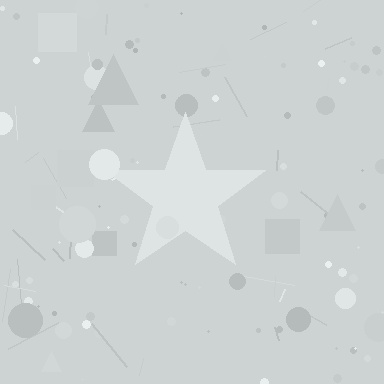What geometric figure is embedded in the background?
A star is embedded in the background.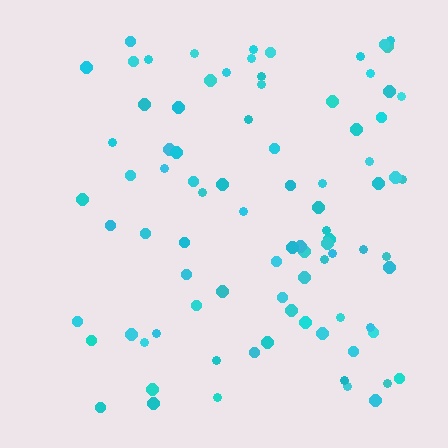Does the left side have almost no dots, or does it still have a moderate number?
Still a moderate number, just noticeably fewer than the right.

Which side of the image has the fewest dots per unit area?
The left.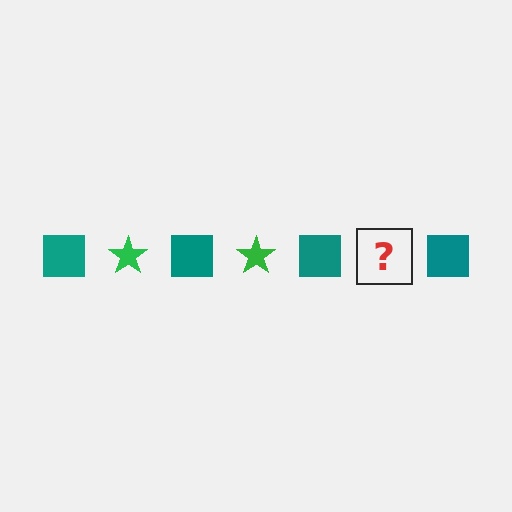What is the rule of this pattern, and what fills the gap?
The rule is that the pattern alternates between teal square and green star. The gap should be filled with a green star.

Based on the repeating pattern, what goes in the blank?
The blank should be a green star.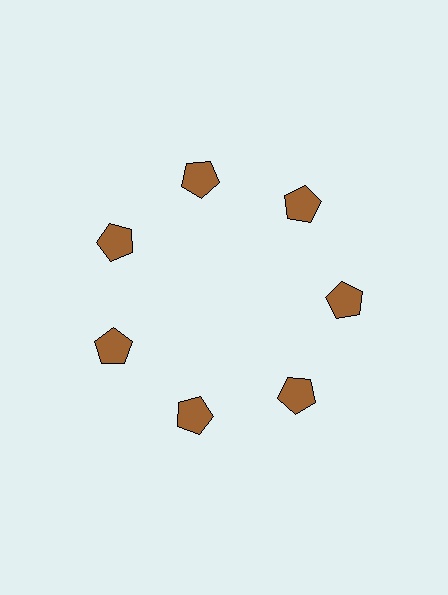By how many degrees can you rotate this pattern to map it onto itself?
The pattern maps onto itself every 51 degrees of rotation.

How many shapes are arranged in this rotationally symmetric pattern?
There are 7 shapes, arranged in 7 groups of 1.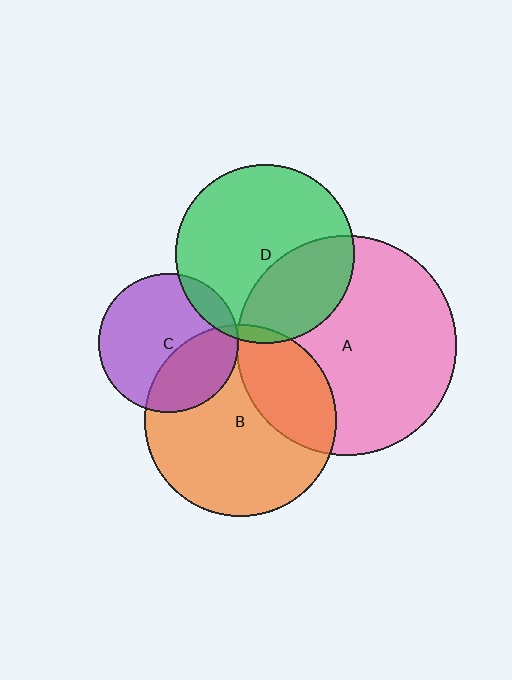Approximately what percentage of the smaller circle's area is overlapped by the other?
Approximately 5%.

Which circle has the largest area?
Circle A (pink).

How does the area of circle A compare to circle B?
Approximately 1.3 times.